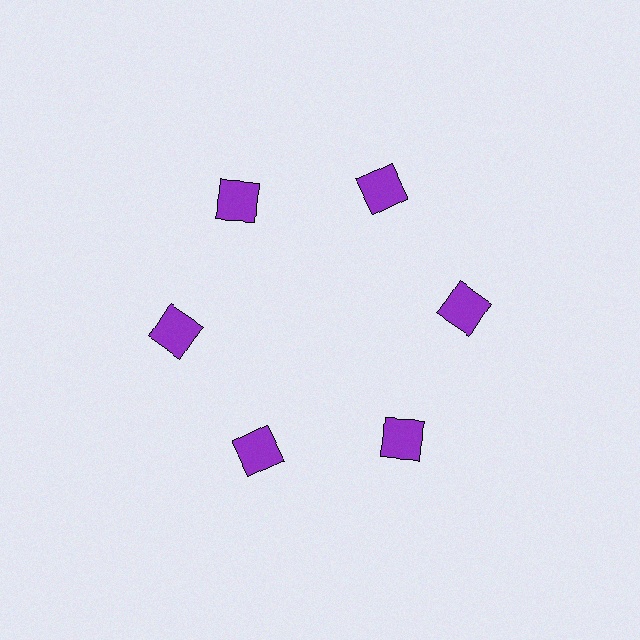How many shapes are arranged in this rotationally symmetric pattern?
There are 6 shapes, arranged in 6 groups of 1.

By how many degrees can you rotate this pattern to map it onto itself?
The pattern maps onto itself every 60 degrees of rotation.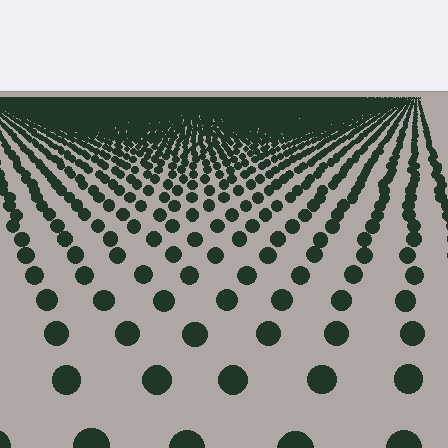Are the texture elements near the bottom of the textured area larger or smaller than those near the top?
Larger. Near the bottom, elements are closer to the viewer and appear at a bigger on-screen size.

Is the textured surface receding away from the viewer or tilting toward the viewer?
The surface is receding away from the viewer. Texture elements get smaller and denser toward the top.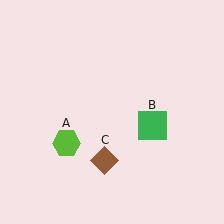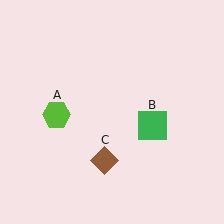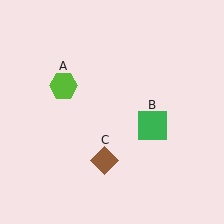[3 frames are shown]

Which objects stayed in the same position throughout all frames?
Green square (object B) and brown diamond (object C) remained stationary.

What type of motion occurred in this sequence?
The lime hexagon (object A) rotated clockwise around the center of the scene.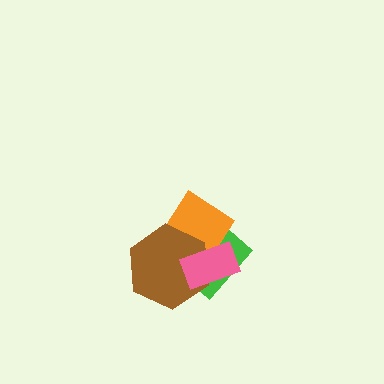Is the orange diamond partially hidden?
Yes, it is partially covered by another shape.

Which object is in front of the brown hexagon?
The pink rectangle is in front of the brown hexagon.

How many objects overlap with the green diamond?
3 objects overlap with the green diamond.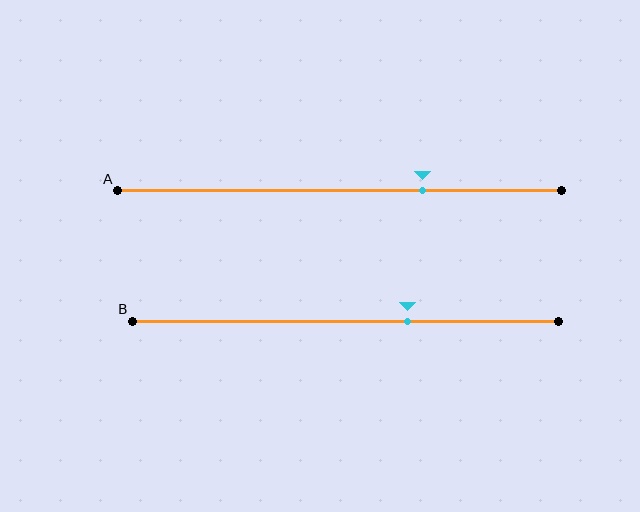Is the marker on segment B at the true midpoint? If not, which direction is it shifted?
No, the marker on segment B is shifted to the right by about 15% of the segment length.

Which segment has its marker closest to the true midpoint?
Segment B has its marker closest to the true midpoint.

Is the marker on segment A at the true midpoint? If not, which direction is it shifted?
No, the marker on segment A is shifted to the right by about 19% of the segment length.